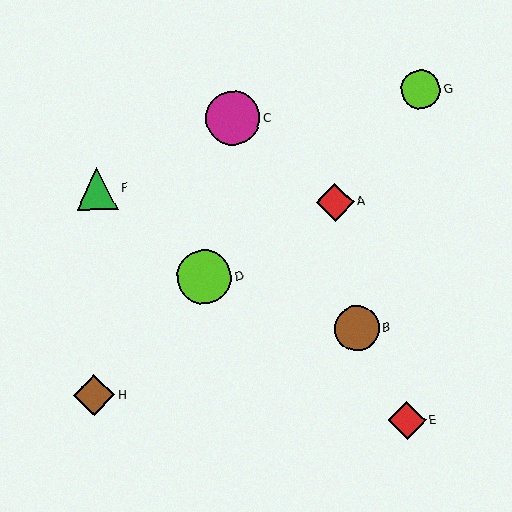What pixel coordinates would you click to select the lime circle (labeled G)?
Click at (421, 89) to select the lime circle G.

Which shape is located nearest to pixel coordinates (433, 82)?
The lime circle (labeled G) at (421, 89) is nearest to that location.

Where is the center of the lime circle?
The center of the lime circle is at (421, 89).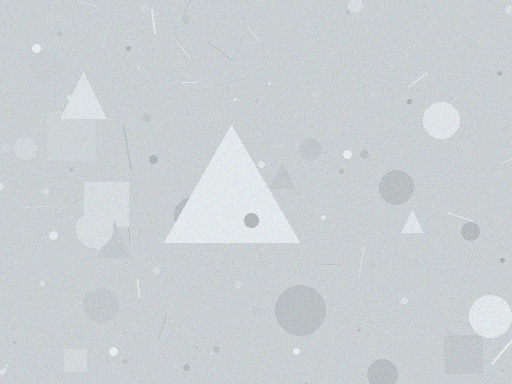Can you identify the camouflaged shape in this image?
The camouflaged shape is a triangle.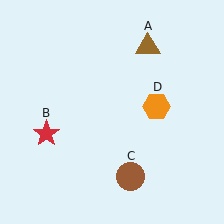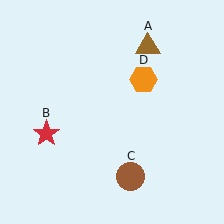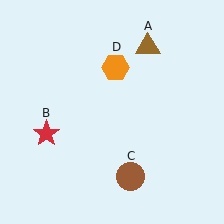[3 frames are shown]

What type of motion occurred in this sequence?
The orange hexagon (object D) rotated counterclockwise around the center of the scene.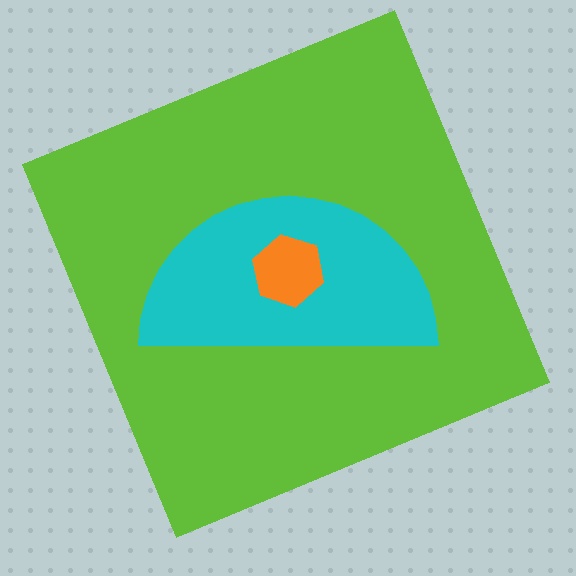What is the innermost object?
The orange hexagon.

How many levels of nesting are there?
3.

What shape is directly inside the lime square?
The cyan semicircle.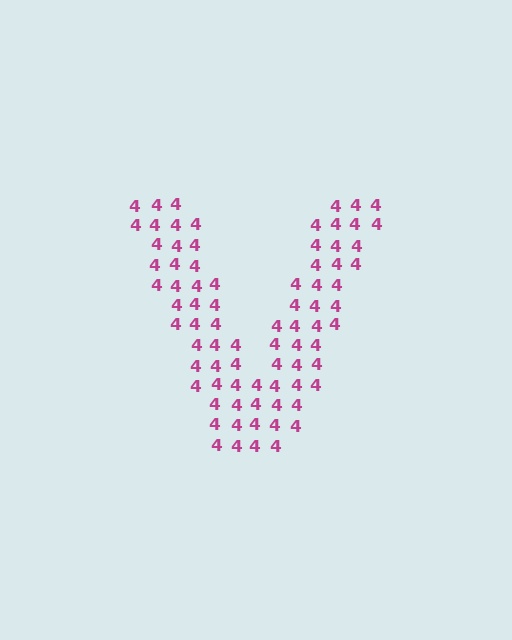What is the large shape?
The large shape is the letter V.